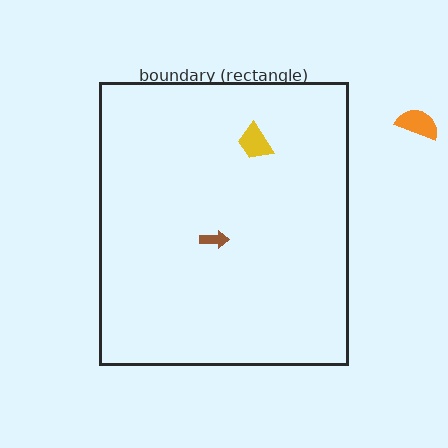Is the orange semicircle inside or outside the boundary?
Outside.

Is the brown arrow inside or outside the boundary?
Inside.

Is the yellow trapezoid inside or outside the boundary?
Inside.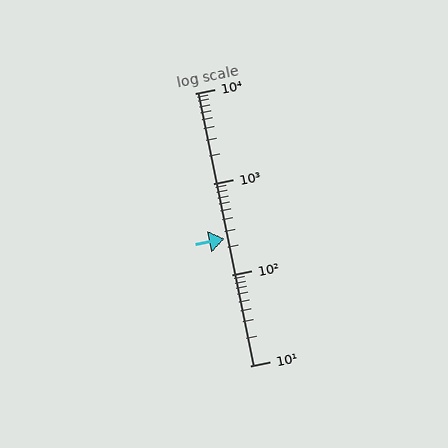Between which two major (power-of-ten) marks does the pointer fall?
The pointer is between 100 and 1000.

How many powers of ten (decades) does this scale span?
The scale spans 3 decades, from 10 to 10000.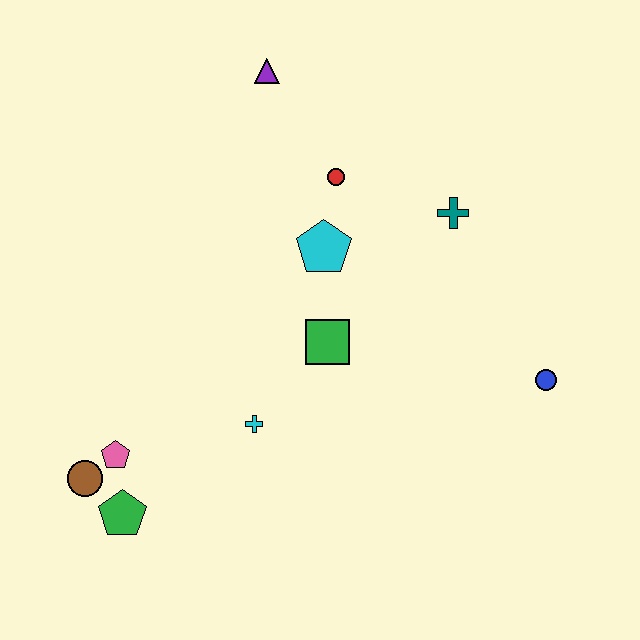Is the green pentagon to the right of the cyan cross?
No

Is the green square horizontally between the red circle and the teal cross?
No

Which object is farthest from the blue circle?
The brown circle is farthest from the blue circle.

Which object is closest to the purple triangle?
The red circle is closest to the purple triangle.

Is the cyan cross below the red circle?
Yes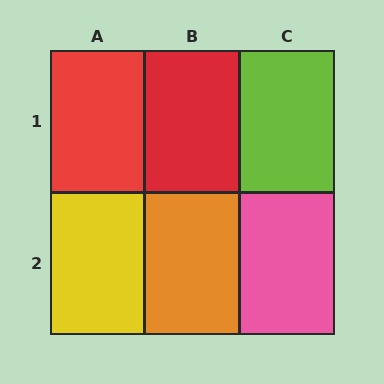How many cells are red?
2 cells are red.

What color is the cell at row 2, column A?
Yellow.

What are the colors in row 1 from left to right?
Red, red, lime.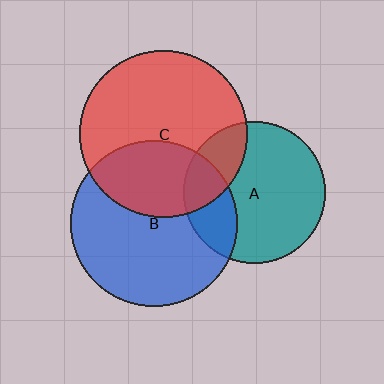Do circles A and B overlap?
Yes.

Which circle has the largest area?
Circle C (red).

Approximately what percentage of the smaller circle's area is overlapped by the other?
Approximately 25%.